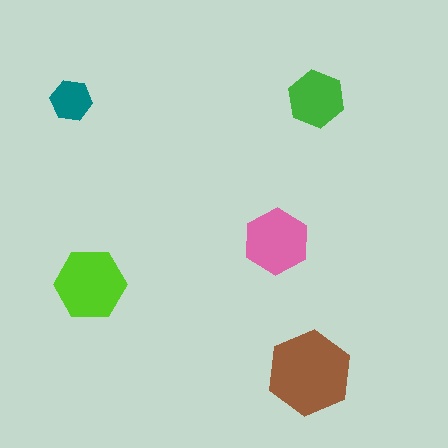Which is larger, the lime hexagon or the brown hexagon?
The brown one.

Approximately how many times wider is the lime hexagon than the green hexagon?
About 1.5 times wider.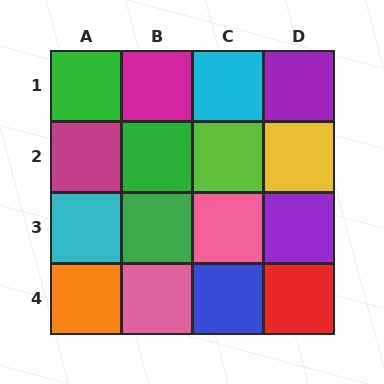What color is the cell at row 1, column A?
Green.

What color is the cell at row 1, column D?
Purple.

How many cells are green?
3 cells are green.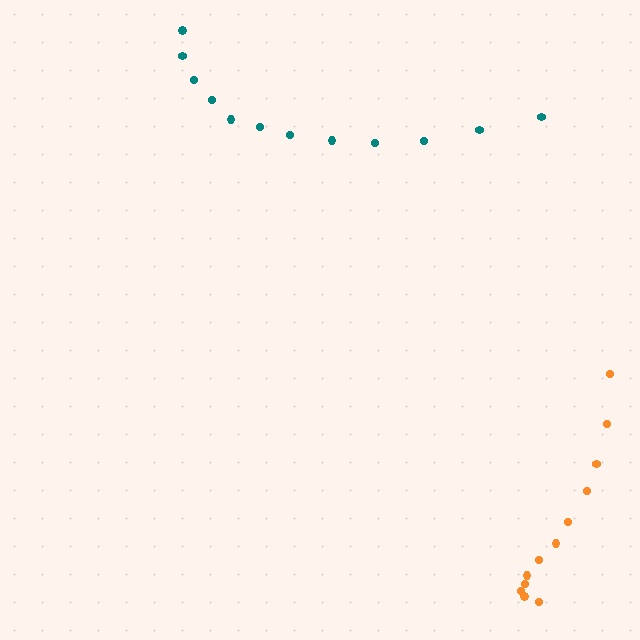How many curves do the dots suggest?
There are 2 distinct paths.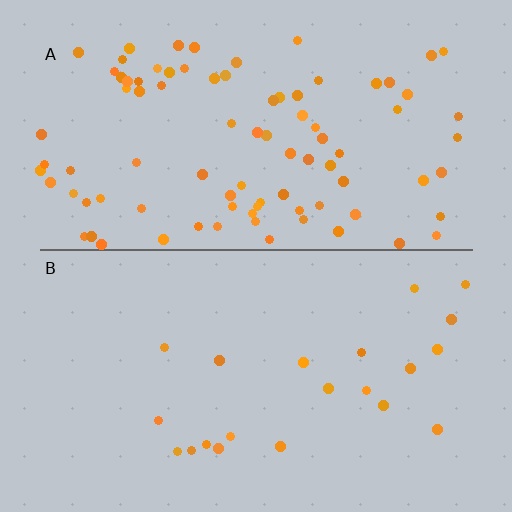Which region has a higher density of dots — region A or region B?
A (the top).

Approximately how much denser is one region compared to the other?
Approximately 4.2× — region A over region B.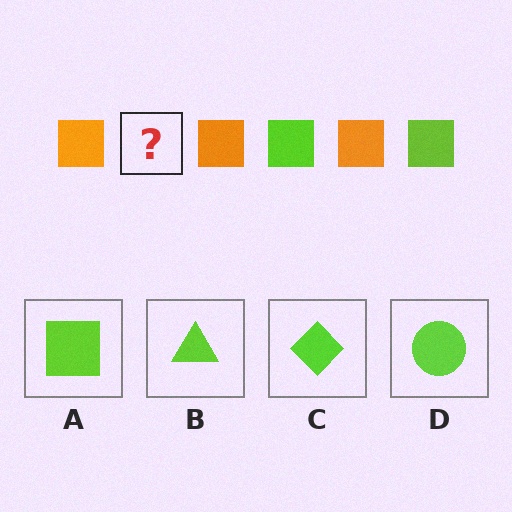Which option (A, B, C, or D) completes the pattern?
A.